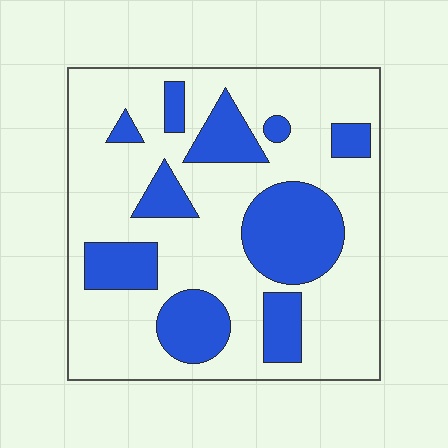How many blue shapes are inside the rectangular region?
10.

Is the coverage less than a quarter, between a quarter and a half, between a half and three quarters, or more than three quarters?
Between a quarter and a half.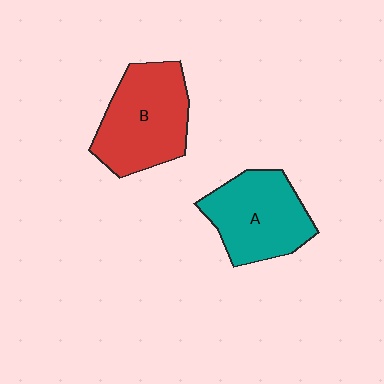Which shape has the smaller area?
Shape A (teal).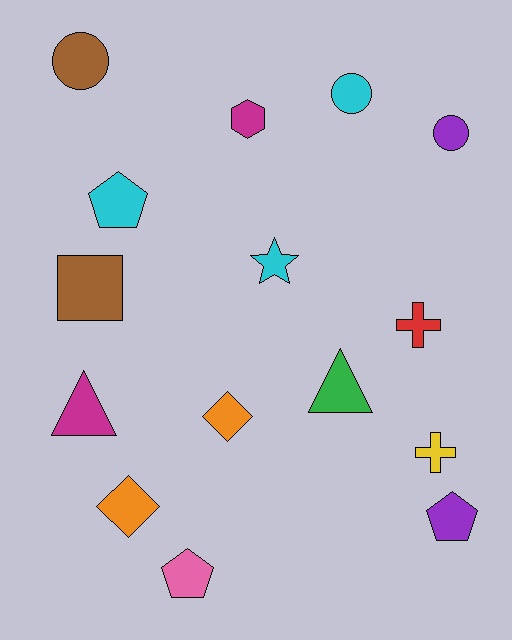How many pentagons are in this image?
There are 3 pentagons.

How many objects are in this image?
There are 15 objects.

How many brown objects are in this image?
There are 2 brown objects.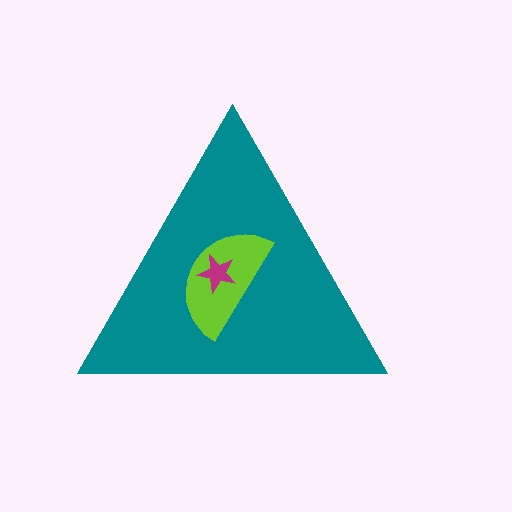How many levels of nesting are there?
3.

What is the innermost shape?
The magenta star.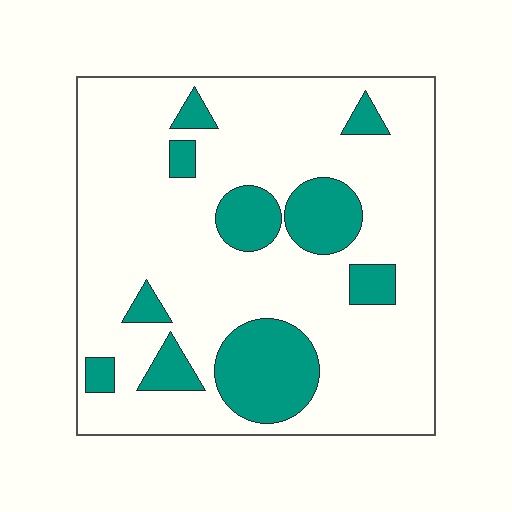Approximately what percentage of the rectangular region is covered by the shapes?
Approximately 20%.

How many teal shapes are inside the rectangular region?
10.